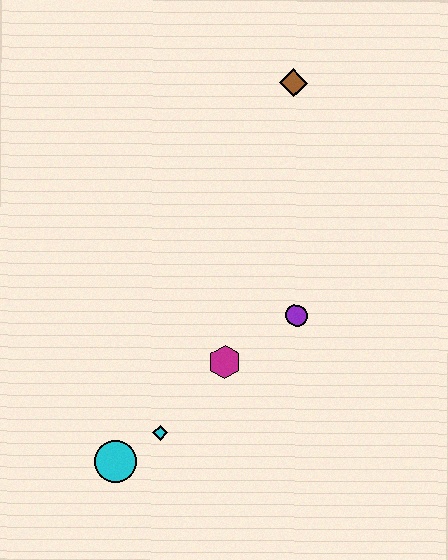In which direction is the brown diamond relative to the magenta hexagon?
The brown diamond is above the magenta hexagon.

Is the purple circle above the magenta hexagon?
Yes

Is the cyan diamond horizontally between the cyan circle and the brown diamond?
Yes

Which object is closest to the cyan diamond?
The cyan circle is closest to the cyan diamond.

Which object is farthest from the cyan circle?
The brown diamond is farthest from the cyan circle.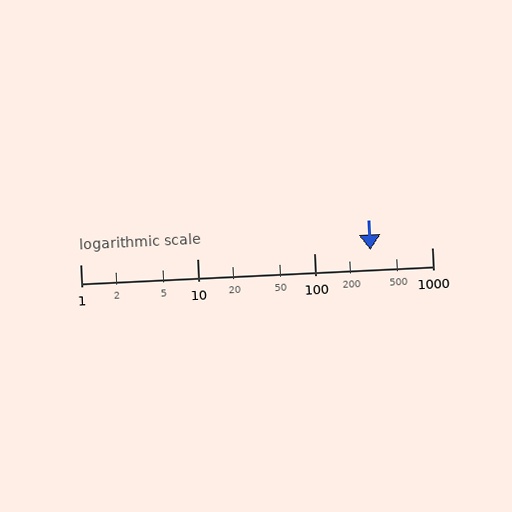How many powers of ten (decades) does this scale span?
The scale spans 3 decades, from 1 to 1000.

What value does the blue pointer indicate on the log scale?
The pointer indicates approximately 300.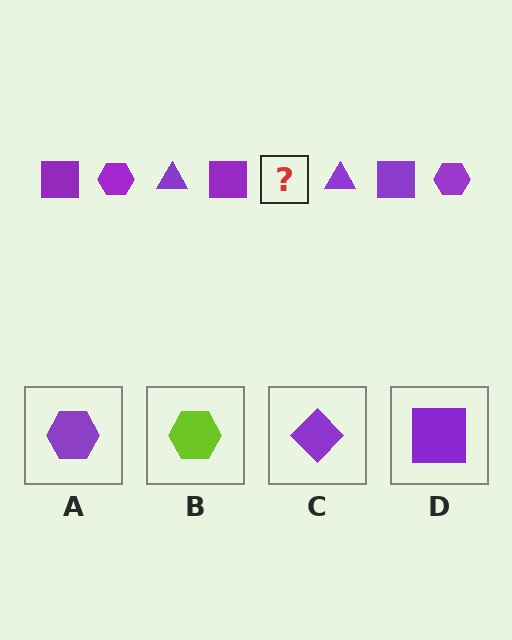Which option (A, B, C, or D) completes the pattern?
A.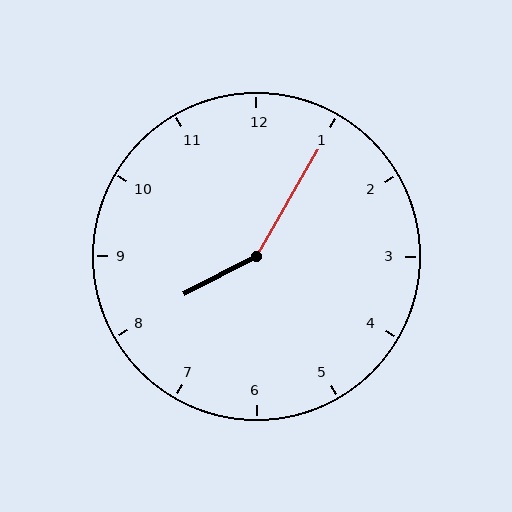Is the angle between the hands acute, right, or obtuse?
It is obtuse.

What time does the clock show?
8:05.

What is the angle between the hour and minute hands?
Approximately 148 degrees.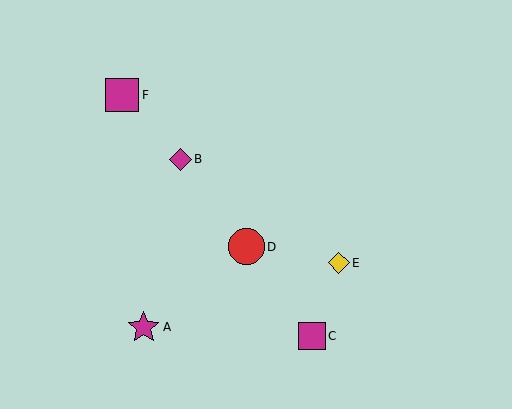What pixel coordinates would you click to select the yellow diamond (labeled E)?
Click at (339, 263) to select the yellow diamond E.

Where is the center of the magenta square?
The center of the magenta square is at (312, 336).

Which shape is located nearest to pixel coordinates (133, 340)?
The magenta star (labeled A) at (144, 327) is nearest to that location.